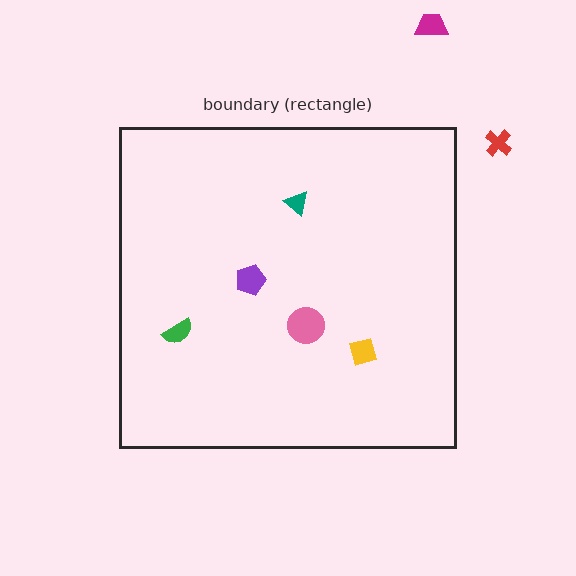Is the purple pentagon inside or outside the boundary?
Inside.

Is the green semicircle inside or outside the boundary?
Inside.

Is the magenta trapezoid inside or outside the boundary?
Outside.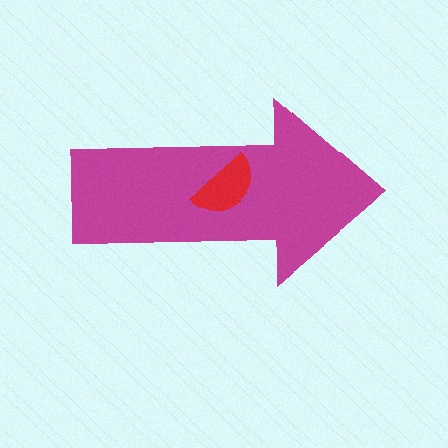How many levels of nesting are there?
2.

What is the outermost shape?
The magenta arrow.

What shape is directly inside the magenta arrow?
The red semicircle.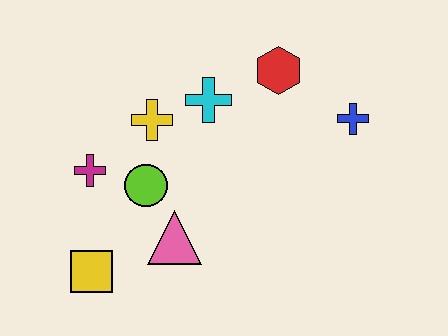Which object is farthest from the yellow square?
The blue cross is farthest from the yellow square.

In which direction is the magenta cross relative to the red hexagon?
The magenta cross is to the left of the red hexagon.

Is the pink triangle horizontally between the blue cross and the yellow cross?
Yes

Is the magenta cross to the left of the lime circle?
Yes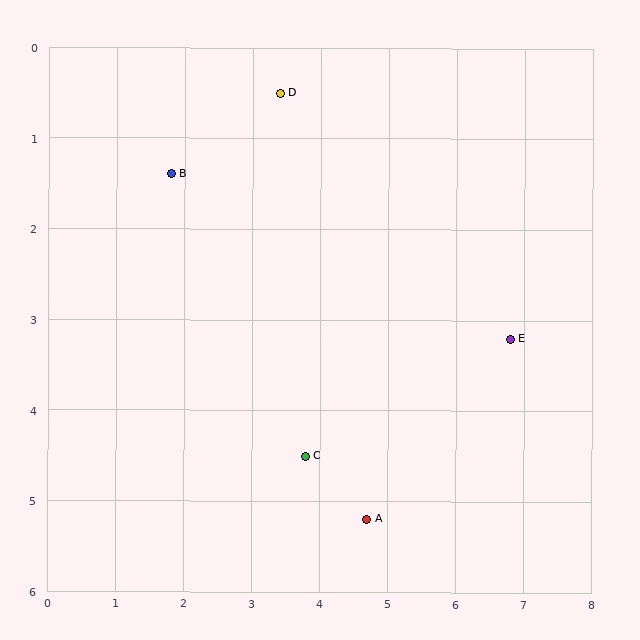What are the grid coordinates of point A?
Point A is at approximately (4.7, 5.2).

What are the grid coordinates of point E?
Point E is at approximately (6.8, 3.2).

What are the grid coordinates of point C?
Point C is at approximately (3.8, 4.5).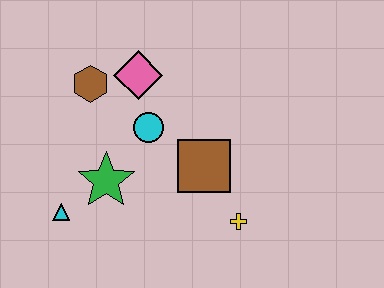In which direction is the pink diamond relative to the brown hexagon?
The pink diamond is to the right of the brown hexagon.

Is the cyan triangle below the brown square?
Yes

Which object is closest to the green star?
The cyan triangle is closest to the green star.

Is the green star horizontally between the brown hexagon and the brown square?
Yes